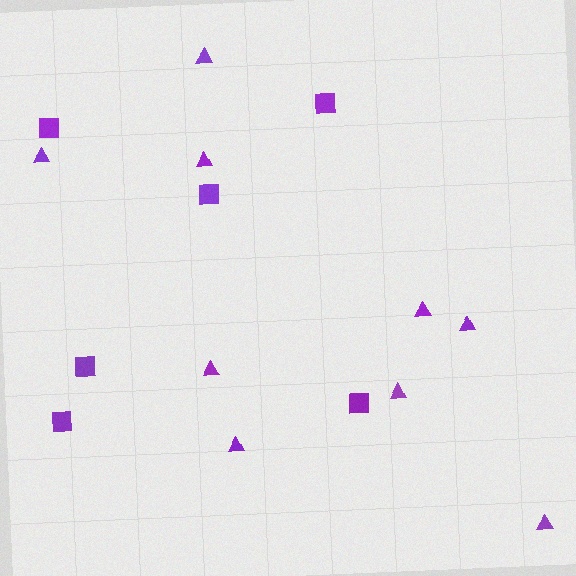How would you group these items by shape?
There are 2 groups: one group of squares (6) and one group of triangles (9).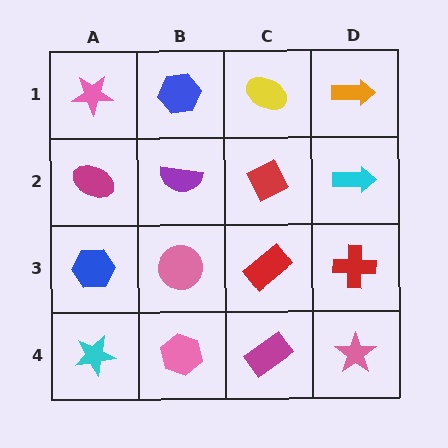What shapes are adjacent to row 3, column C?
A red diamond (row 2, column C), a magenta rectangle (row 4, column C), a pink circle (row 3, column B), a red cross (row 3, column D).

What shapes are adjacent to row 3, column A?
A magenta ellipse (row 2, column A), a cyan star (row 4, column A), a pink circle (row 3, column B).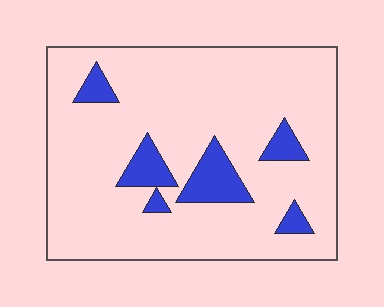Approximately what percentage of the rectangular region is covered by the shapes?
Approximately 15%.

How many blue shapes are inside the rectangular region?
6.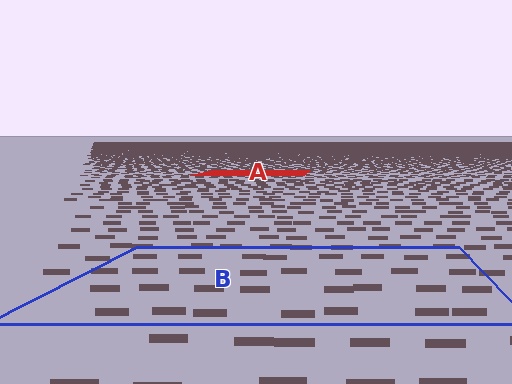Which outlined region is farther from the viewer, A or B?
Region A is farther from the viewer — the texture elements inside it appear smaller and more densely packed.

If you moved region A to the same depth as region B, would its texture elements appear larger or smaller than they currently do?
They would appear larger. At a closer depth, the same texture elements are projected at a bigger on-screen size.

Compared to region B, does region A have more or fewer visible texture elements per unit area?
Region A has more texture elements per unit area — they are packed more densely because it is farther away.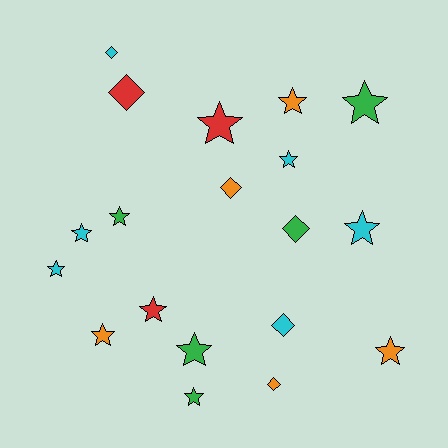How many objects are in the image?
There are 19 objects.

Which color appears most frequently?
Cyan, with 6 objects.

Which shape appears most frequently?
Star, with 13 objects.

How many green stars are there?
There are 4 green stars.